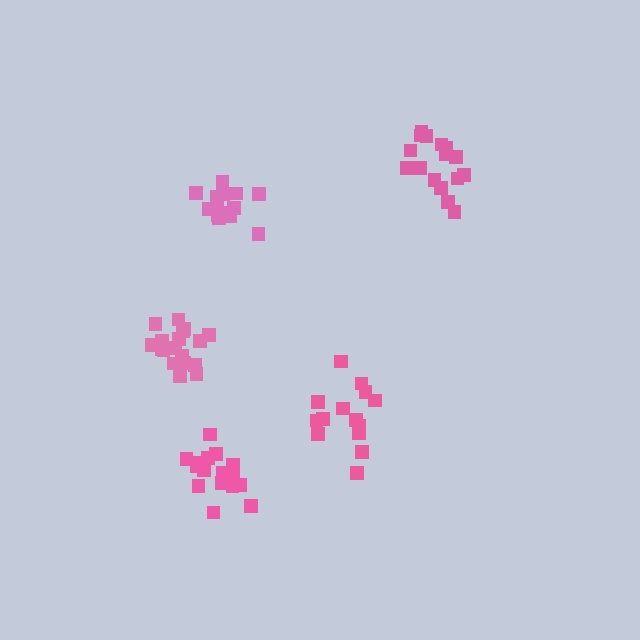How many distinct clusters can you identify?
There are 5 distinct clusters.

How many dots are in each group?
Group 1: 17 dots, Group 2: 16 dots, Group 3: 14 dots, Group 4: 14 dots, Group 5: 18 dots (79 total).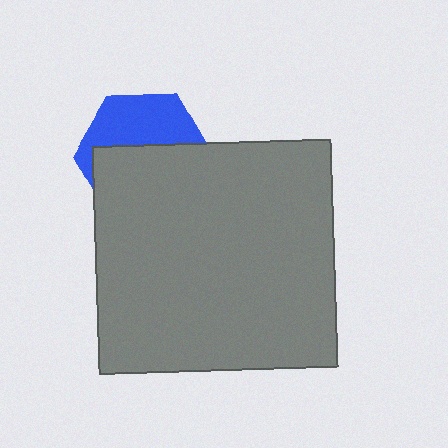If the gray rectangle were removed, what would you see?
You would see the complete blue hexagon.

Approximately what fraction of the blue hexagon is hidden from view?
Roughly 58% of the blue hexagon is hidden behind the gray rectangle.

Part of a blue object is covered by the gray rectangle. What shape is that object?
It is a hexagon.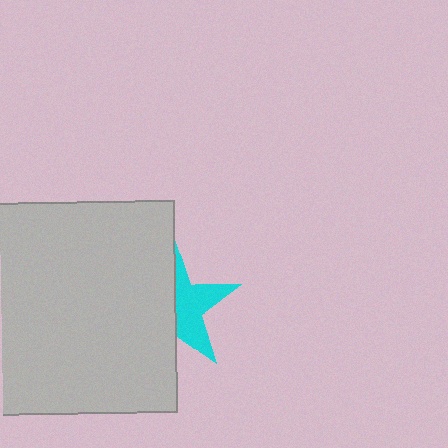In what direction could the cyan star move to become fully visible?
The cyan star could move right. That would shift it out from behind the light gray rectangle entirely.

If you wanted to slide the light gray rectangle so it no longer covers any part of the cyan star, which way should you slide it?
Slide it left — that is the most direct way to separate the two shapes.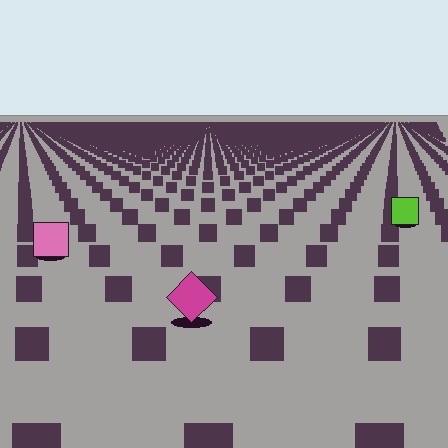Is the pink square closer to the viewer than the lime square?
Yes. The pink square is closer — you can tell from the texture gradient: the ground texture is coarser near it.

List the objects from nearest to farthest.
From nearest to farthest: the magenta diamond, the pink square, the lime square.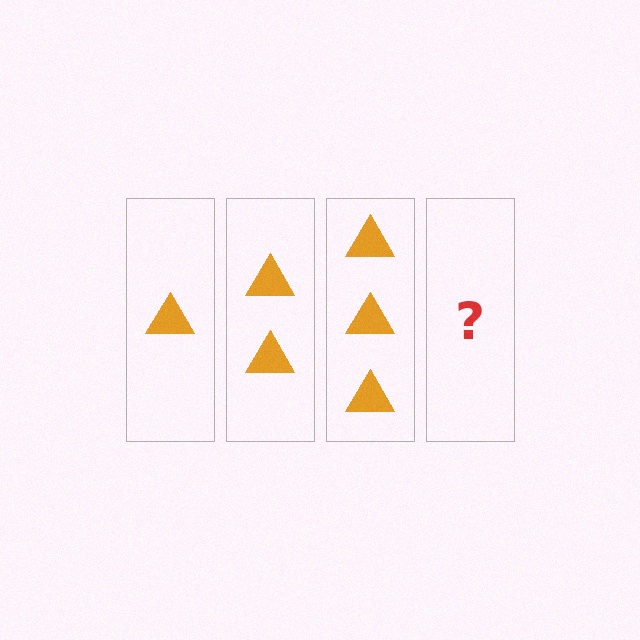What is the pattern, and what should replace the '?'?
The pattern is that each step adds one more triangle. The '?' should be 4 triangles.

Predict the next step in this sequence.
The next step is 4 triangles.